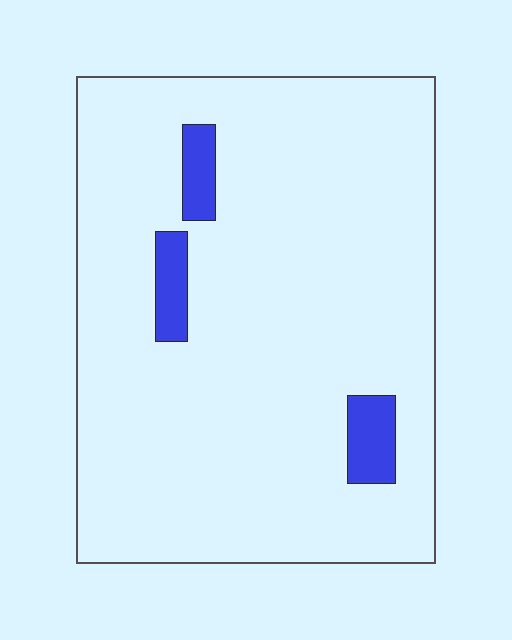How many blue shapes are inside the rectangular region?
3.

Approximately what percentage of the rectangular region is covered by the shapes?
Approximately 5%.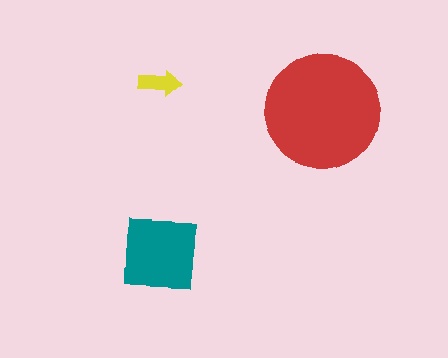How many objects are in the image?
There are 3 objects in the image.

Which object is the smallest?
The yellow arrow.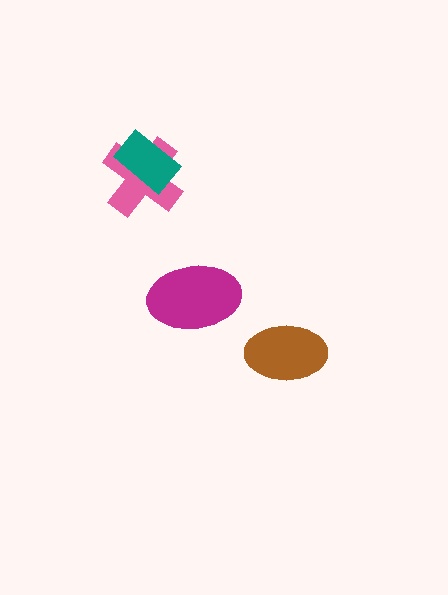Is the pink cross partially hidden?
Yes, it is partially covered by another shape.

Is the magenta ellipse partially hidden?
No, no other shape covers it.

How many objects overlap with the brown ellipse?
0 objects overlap with the brown ellipse.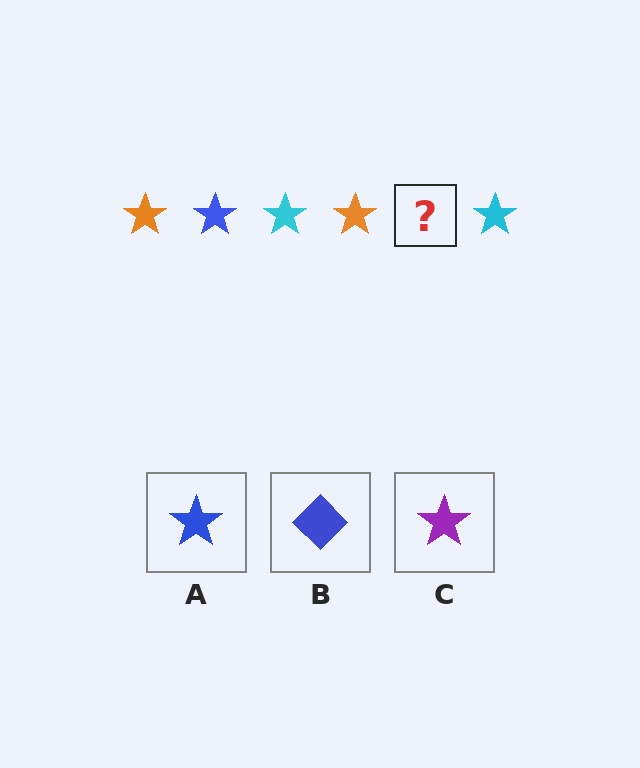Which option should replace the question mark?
Option A.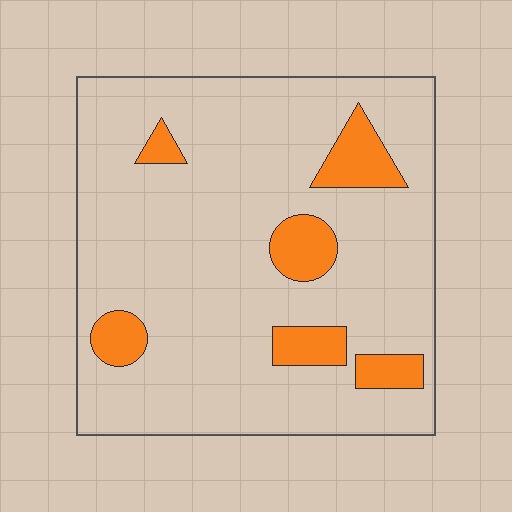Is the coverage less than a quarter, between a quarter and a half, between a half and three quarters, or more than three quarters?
Less than a quarter.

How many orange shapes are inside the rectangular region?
6.